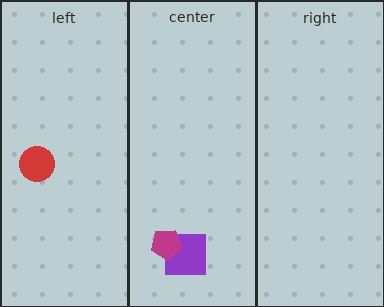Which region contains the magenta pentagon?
The center region.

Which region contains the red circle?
The left region.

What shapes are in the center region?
The purple square, the magenta pentagon.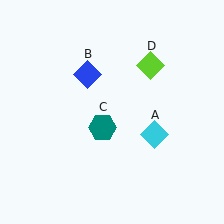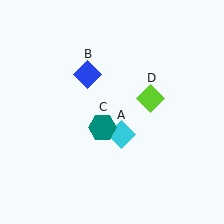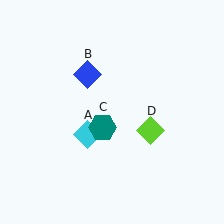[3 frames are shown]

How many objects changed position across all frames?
2 objects changed position: cyan diamond (object A), lime diamond (object D).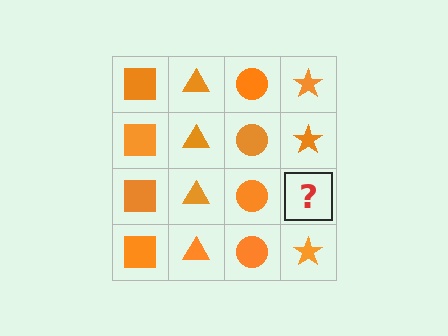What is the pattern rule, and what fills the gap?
The rule is that each column has a consistent shape. The gap should be filled with an orange star.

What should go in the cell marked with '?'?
The missing cell should contain an orange star.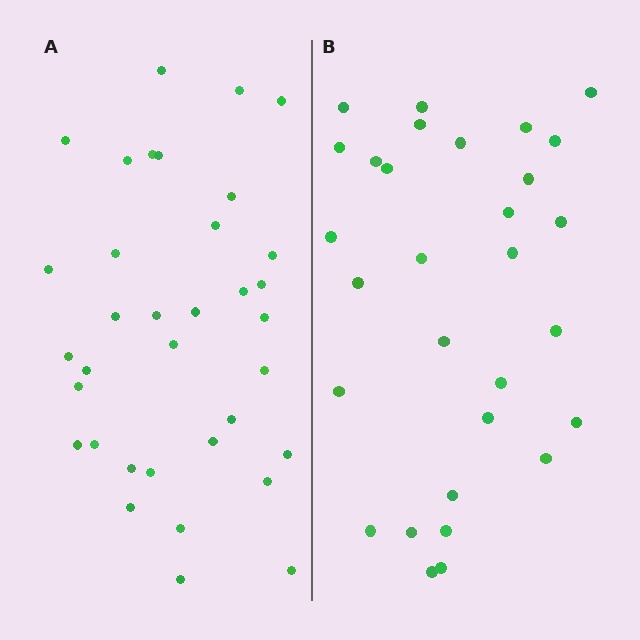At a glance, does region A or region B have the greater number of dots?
Region A (the left region) has more dots.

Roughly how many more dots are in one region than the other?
Region A has about 5 more dots than region B.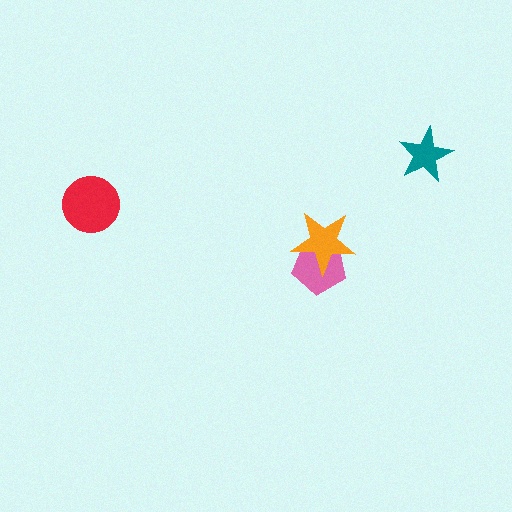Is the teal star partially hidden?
No, no other shape covers it.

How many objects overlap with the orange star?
1 object overlaps with the orange star.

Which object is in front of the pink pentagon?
The orange star is in front of the pink pentagon.